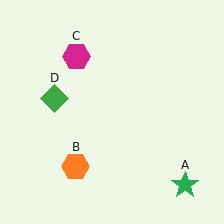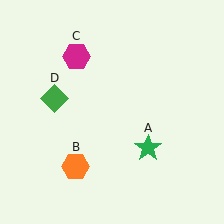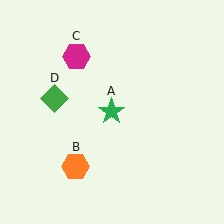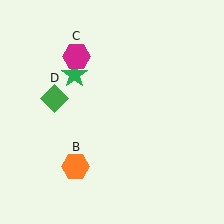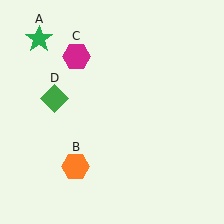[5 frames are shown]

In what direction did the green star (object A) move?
The green star (object A) moved up and to the left.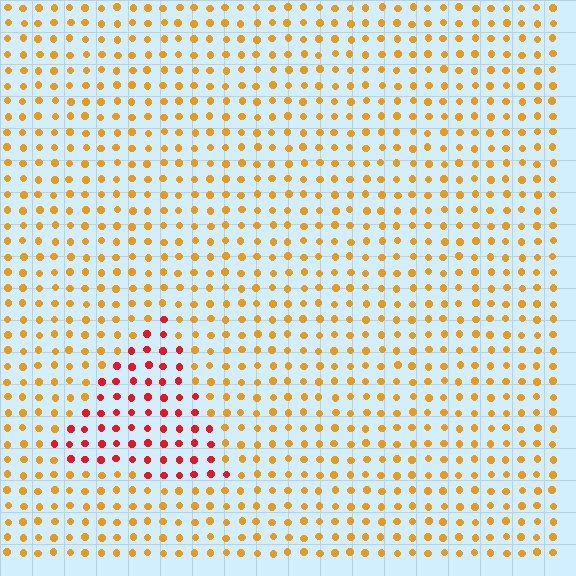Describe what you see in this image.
The image is filled with small orange elements in a uniform arrangement. A triangle-shaped region is visible where the elements are tinted to a slightly different hue, forming a subtle color boundary.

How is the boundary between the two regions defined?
The boundary is defined purely by a slight shift in hue (about 42 degrees). Spacing, size, and orientation are identical on both sides.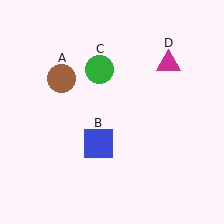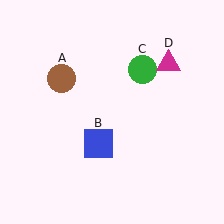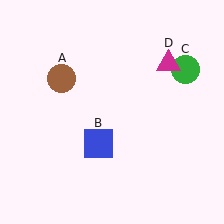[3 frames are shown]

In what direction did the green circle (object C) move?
The green circle (object C) moved right.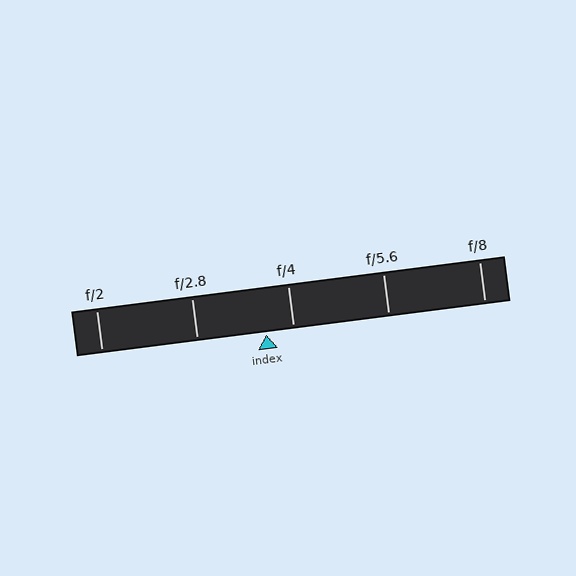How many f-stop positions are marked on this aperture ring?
There are 5 f-stop positions marked.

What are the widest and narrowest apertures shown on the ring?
The widest aperture shown is f/2 and the narrowest is f/8.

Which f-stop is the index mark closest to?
The index mark is closest to f/4.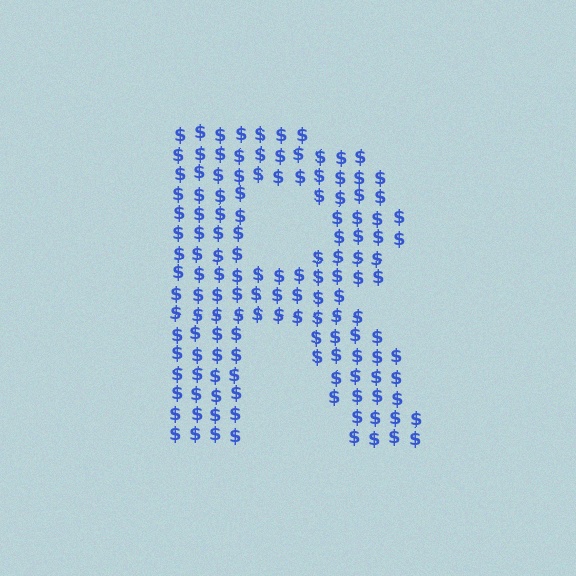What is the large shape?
The large shape is the letter R.